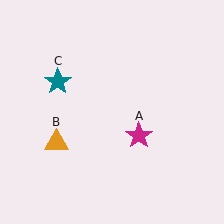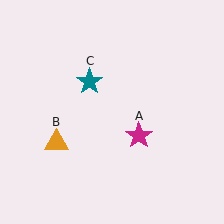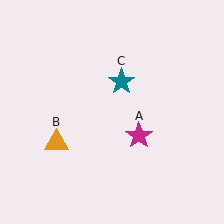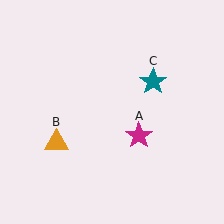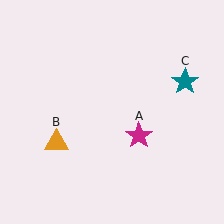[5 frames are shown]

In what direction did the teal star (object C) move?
The teal star (object C) moved right.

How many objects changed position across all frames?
1 object changed position: teal star (object C).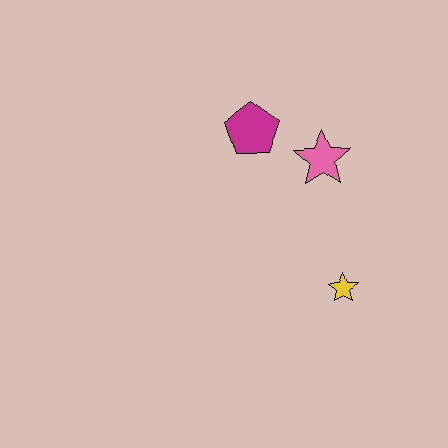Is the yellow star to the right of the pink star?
Yes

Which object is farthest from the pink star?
The yellow star is farthest from the pink star.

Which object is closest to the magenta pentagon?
The pink star is closest to the magenta pentagon.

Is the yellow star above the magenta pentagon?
No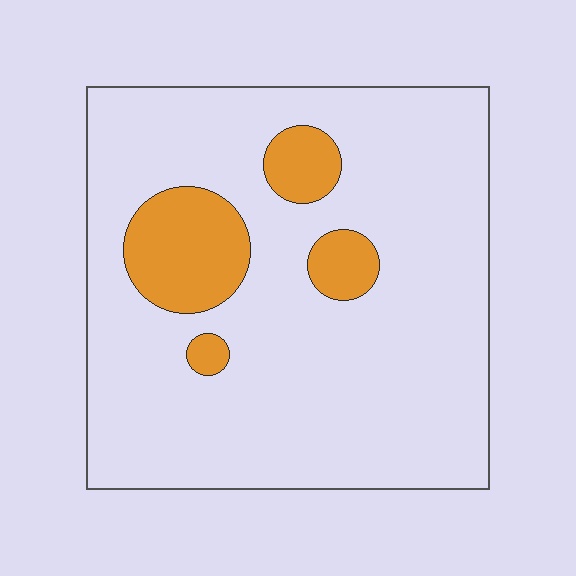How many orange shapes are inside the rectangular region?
4.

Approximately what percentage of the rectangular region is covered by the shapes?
Approximately 15%.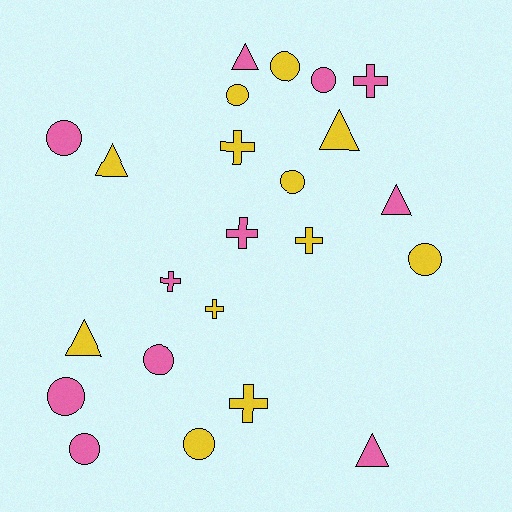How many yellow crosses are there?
There are 4 yellow crosses.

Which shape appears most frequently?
Circle, with 10 objects.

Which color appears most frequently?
Yellow, with 12 objects.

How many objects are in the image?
There are 23 objects.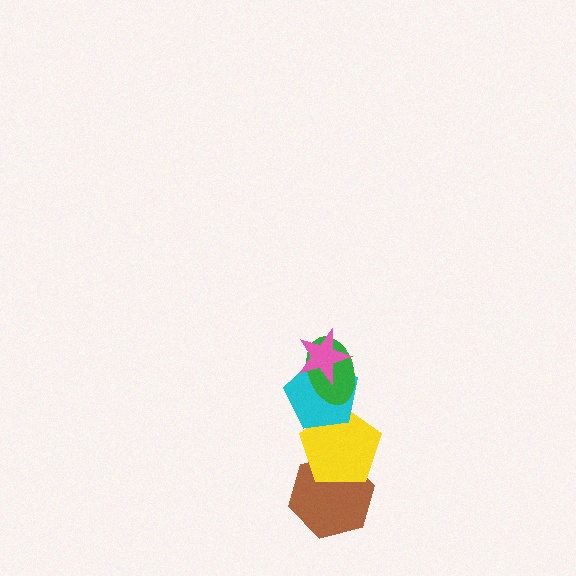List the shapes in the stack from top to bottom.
From top to bottom: the pink star, the green ellipse, the cyan pentagon, the yellow pentagon, the brown hexagon.